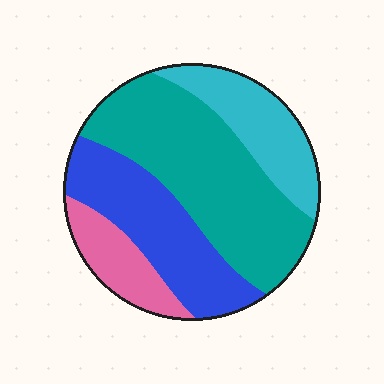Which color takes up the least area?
Pink, at roughly 10%.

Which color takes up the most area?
Teal, at roughly 45%.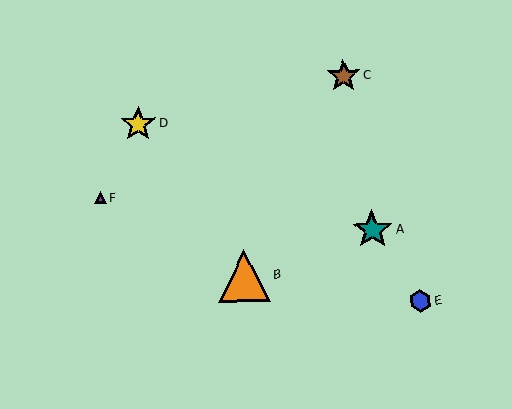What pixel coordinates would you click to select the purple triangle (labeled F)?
Click at (100, 197) to select the purple triangle F.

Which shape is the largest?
The orange triangle (labeled B) is the largest.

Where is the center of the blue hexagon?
The center of the blue hexagon is at (420, 301).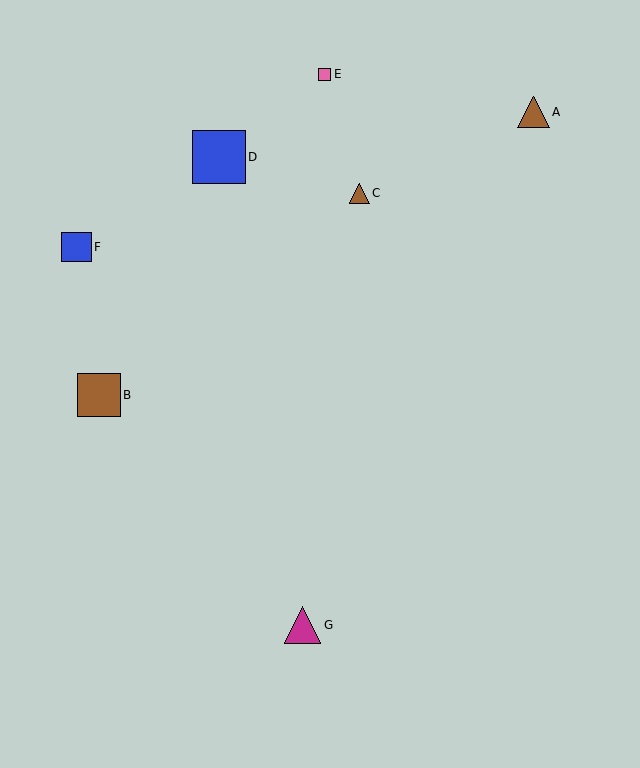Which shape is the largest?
The blue square (labeled D) is the largest.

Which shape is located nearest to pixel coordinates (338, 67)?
The pink square (labeled E) at (325, 74) is nearest to that location.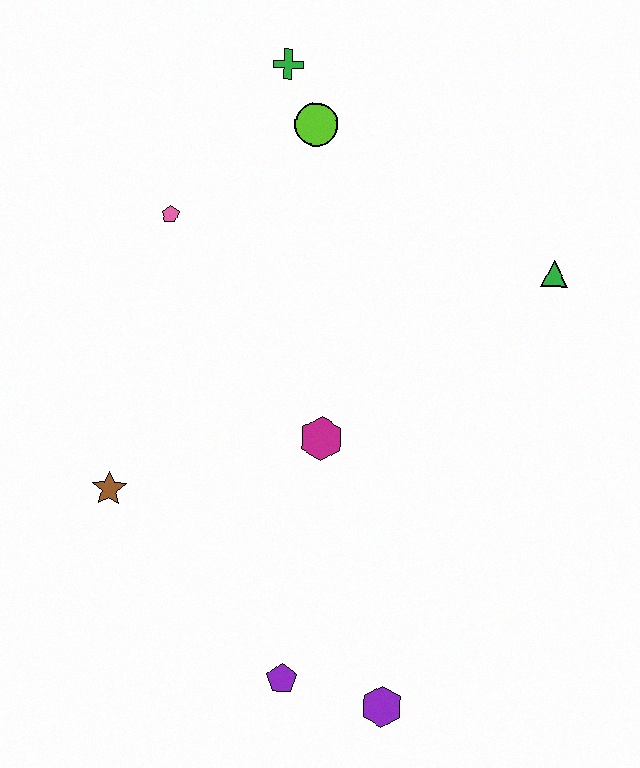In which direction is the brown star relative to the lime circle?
The brown star is below the lime circle.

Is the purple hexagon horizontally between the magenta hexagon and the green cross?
No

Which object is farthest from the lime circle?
The purple hexagon is farthest from the lime circle.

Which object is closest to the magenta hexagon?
The brown star is closest to the magenta hexagon.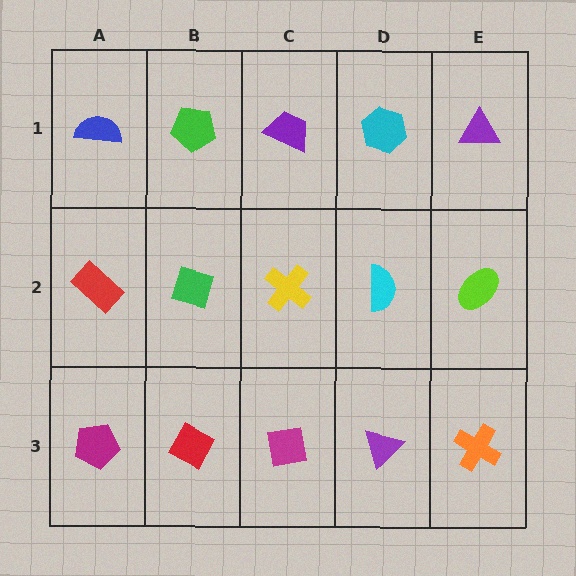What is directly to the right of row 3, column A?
A red diamond.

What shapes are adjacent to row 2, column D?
A cyan hexagon (row 1, column D), a purple triangle (row 3, column D), a yellow cross (row 2, column C), a lime ellipse (row 2, column E).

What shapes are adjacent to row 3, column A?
A red rectangle (row 2, column A), a red diamond (row 3, column B).